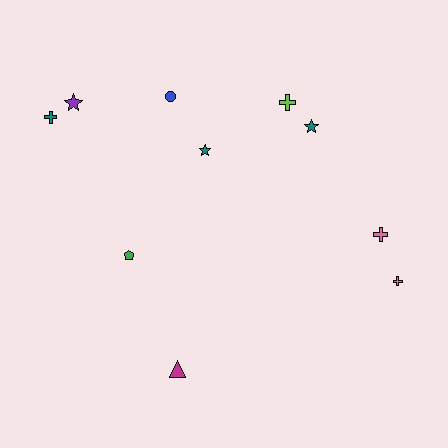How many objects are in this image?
There are 10 objects.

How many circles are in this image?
There is 1 circle.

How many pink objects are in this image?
There are 2 pink objects.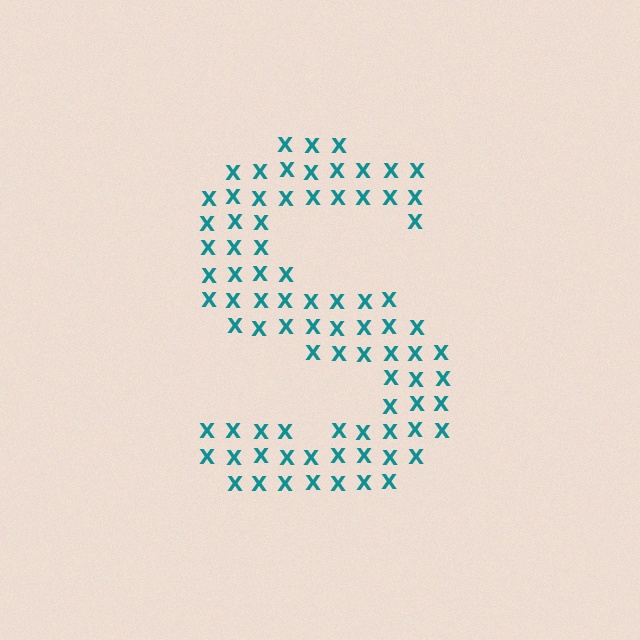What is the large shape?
The large shape is the letter S.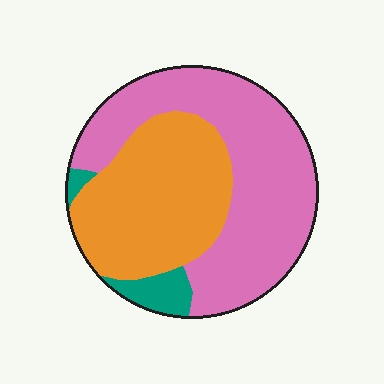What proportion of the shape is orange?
Orange takes up about two fifths (2/5) of the shape.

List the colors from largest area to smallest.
From largest to smallest: pink, orange, teal.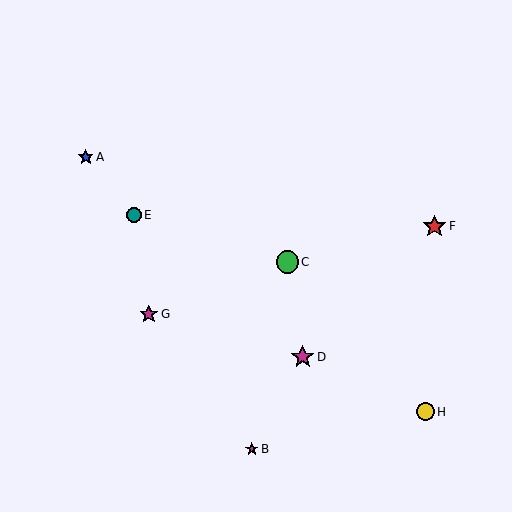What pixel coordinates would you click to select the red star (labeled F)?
Click at (434, 226) to select the red star F.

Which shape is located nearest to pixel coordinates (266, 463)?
The magenta star (labeled B) at (252, 449) is nearest to that location.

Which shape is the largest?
The magenta star (labeled D) is the largest.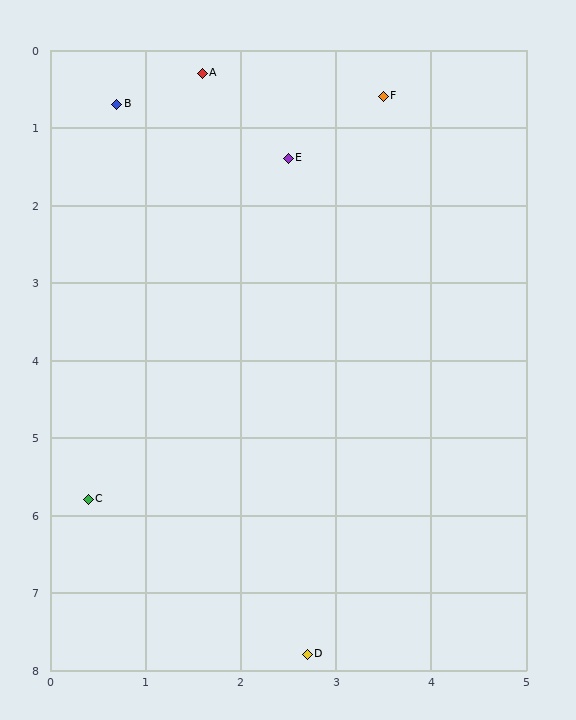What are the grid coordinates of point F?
Point F is at approximately (3.5, 0.6).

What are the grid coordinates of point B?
Point B is at approximately (0.7, 0.7).